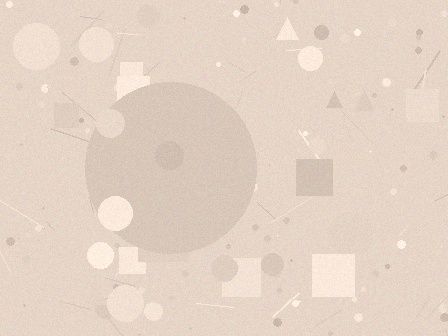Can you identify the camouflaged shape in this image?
The camouflaged shape is a circle.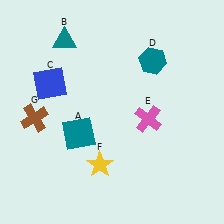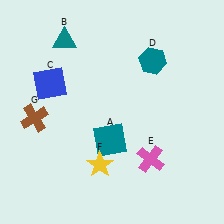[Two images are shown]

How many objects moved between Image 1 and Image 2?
2 objects moved between the two images.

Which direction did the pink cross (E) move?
The pink cross (E) moved down.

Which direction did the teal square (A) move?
The teal square (A) moved right.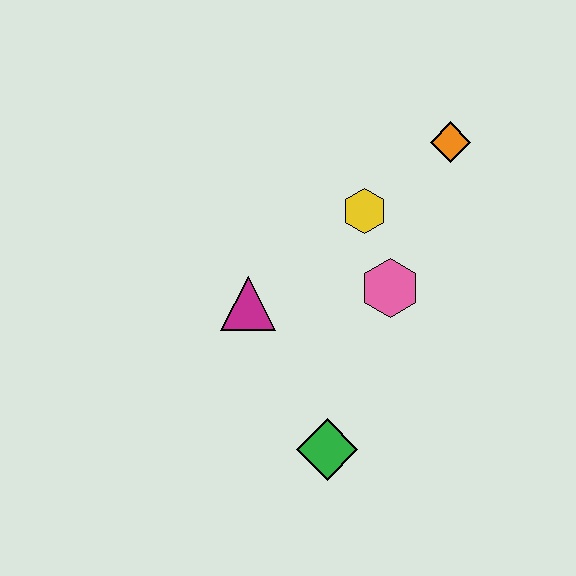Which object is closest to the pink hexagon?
The yellow hexagon is closest to the pink hexagon.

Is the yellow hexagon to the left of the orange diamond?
Yes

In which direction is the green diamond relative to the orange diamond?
The green diamond is below the orange diamond.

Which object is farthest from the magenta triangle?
The orange diamond is farthest from the magenta triangle.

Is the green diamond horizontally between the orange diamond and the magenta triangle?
Yes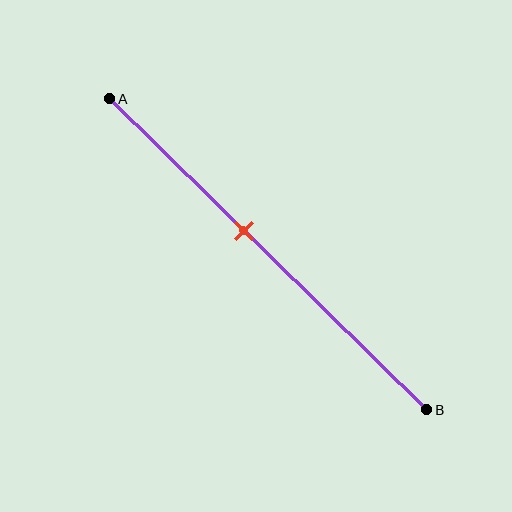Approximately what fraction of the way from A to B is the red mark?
The red mark is approximately 40% of the way from A to B.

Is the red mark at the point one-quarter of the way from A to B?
No, the mark is at about 40% from A, not at the 25% one-quarter point.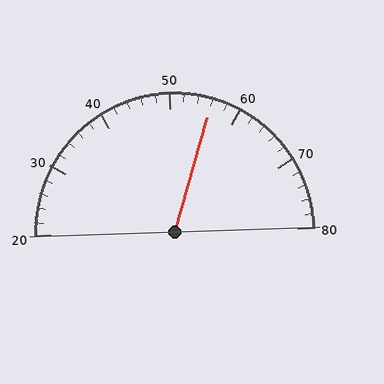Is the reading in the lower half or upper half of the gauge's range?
The reading is in the upper half of the range (20 to 80).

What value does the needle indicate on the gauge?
The needle indicates approximately 56.